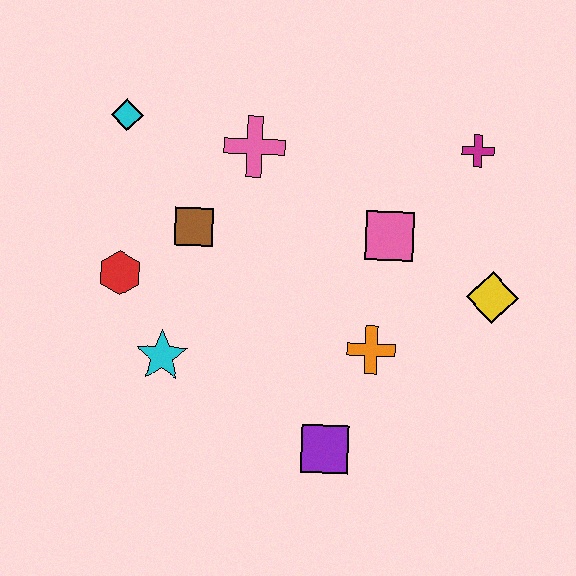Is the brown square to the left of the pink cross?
Yes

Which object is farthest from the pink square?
The cyan diamond is farthest from the pink square.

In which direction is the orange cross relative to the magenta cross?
The orange cross is below the magenta cross.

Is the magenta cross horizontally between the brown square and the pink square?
No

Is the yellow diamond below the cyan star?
No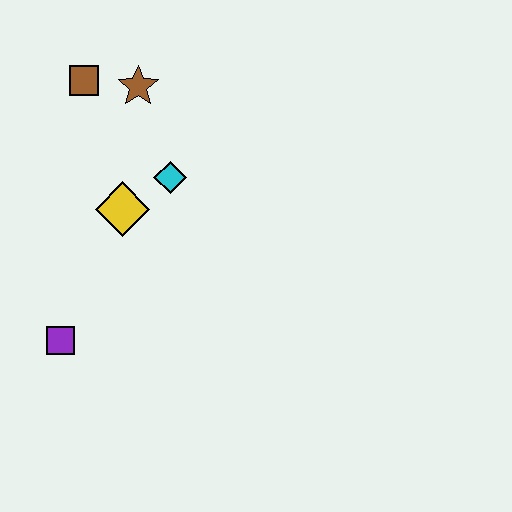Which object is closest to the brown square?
The brown star is closest to the brown square.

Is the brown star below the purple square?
No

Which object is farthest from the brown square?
The purple square is farthest from the brown square.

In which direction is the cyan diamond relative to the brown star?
The cyan diamond is below the brown star.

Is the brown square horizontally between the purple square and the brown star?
Yes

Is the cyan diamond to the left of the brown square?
No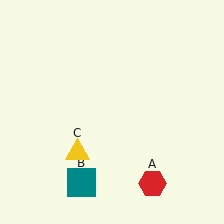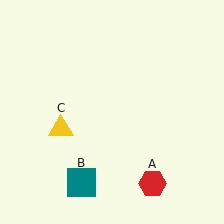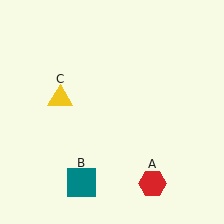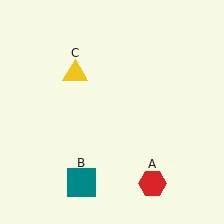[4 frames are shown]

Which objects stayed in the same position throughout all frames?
Red hexagon (object A) and teal square (object B) remained stationary.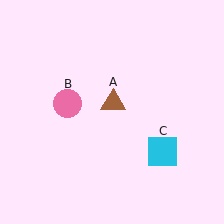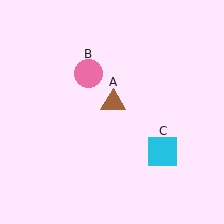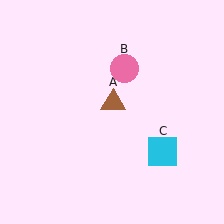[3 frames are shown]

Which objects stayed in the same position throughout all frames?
Brown triangle (object A) and cyan square (object C) remained stationary.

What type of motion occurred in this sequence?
The pink circle (object B) rotated clockwise around the center of the scene.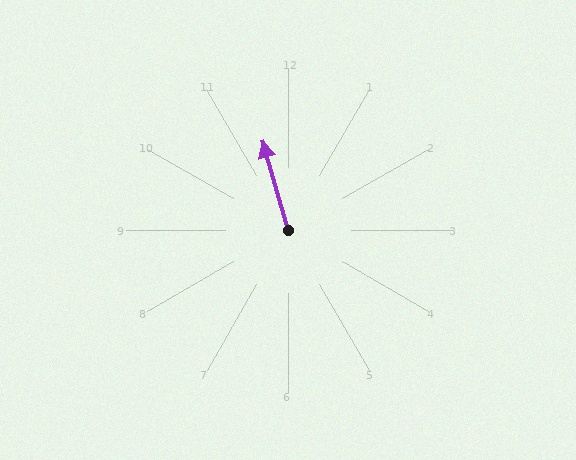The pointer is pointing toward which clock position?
Roughly 11 o'clock.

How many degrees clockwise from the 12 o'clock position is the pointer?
Approximately 344 degrees.